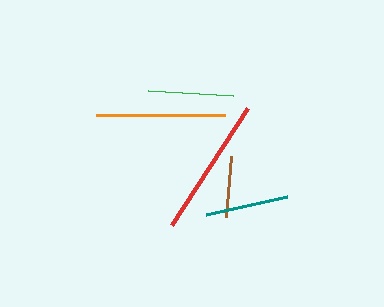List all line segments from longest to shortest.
From longest to shortest: red, orange, green, teal, brown.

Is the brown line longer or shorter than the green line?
The green line is longer than the brown line.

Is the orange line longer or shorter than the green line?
The orange line is longer than the green line.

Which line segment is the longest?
The red line is the longest at approximately 139 pixels.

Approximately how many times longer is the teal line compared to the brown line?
The teal line is approximately 1.4 times the length of the brown line.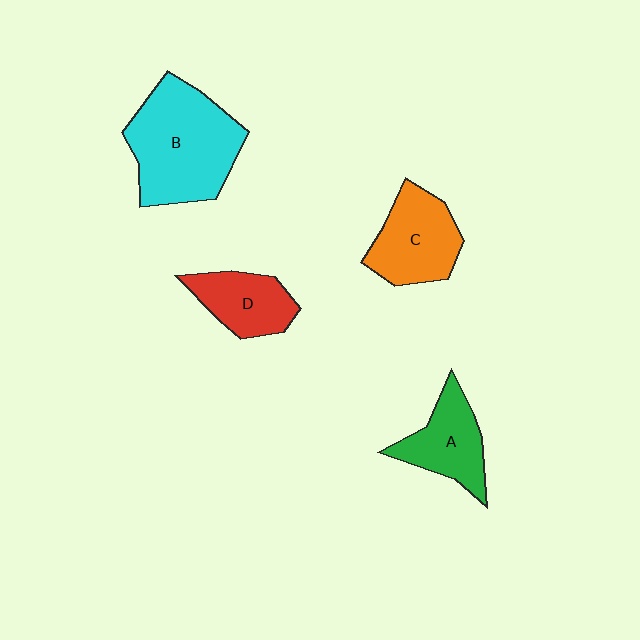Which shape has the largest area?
Shape B (cyan).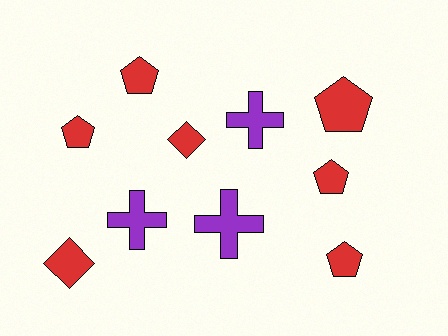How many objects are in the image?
There are 10 objects.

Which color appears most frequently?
Red, with 7 objects.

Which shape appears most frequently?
Pentagon, with 5 objects.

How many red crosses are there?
There are no red crosses.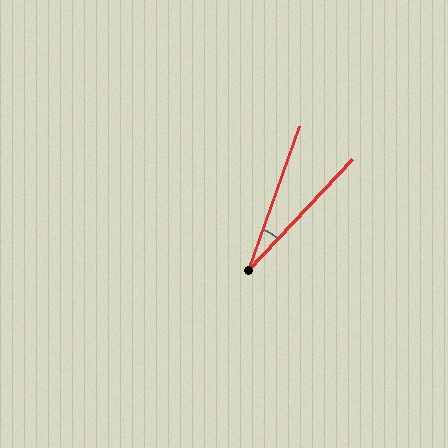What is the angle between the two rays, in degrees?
Approximately 23 degrees.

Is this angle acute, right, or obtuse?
It is acute.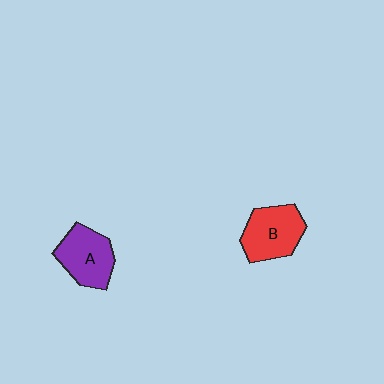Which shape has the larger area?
Shape B (red).